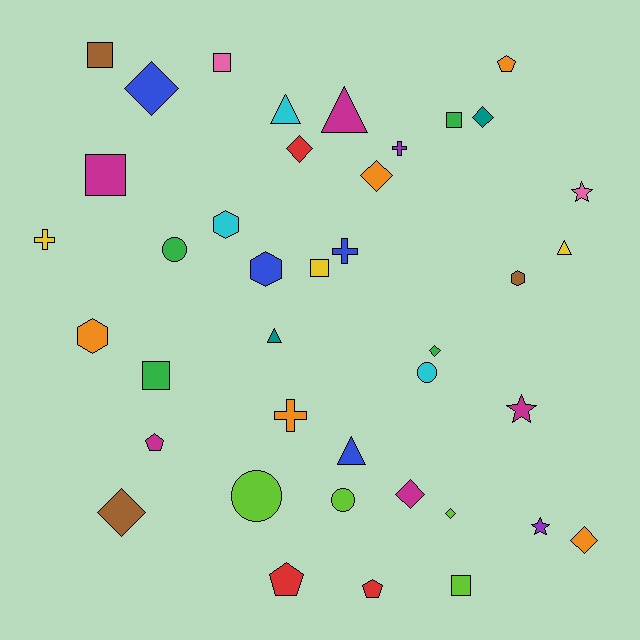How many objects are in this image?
There are 40 objects.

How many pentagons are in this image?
There are 4 pentagons.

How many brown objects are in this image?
There are 3 brown objects.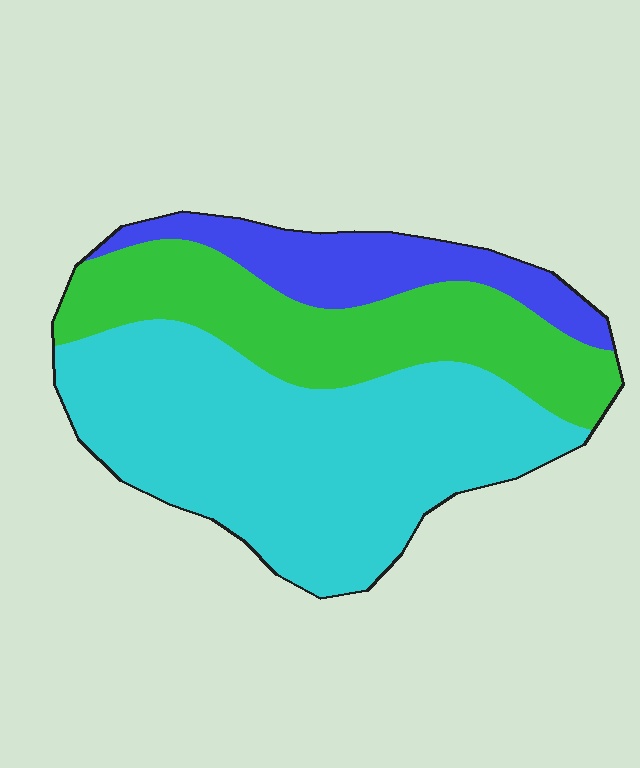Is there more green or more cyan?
Cyan.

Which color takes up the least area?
Blue, at roughly 15%.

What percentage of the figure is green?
Green covers about 30% of the figure.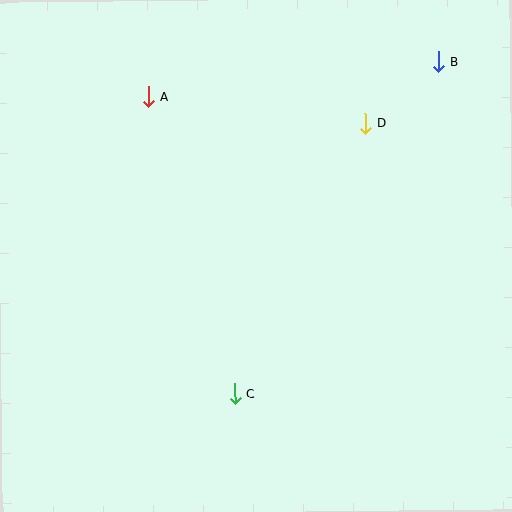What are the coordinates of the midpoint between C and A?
The midpoint between C and A is at (192, 246).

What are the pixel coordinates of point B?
Point B is at (438, 62).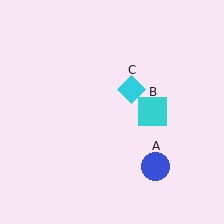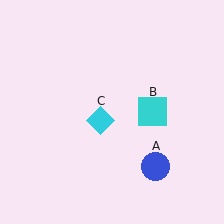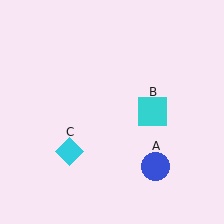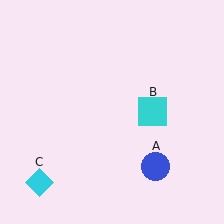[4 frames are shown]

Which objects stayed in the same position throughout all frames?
Blue circle (object A) and cyan square (object B) remained stationary.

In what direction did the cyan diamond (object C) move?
The cyan diamond (object C) moved down and to the left.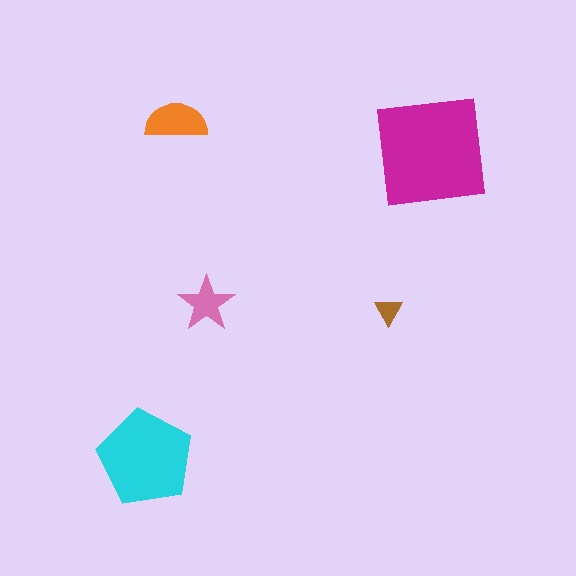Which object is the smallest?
The brown triangle.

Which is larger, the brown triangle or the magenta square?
The magenta square.